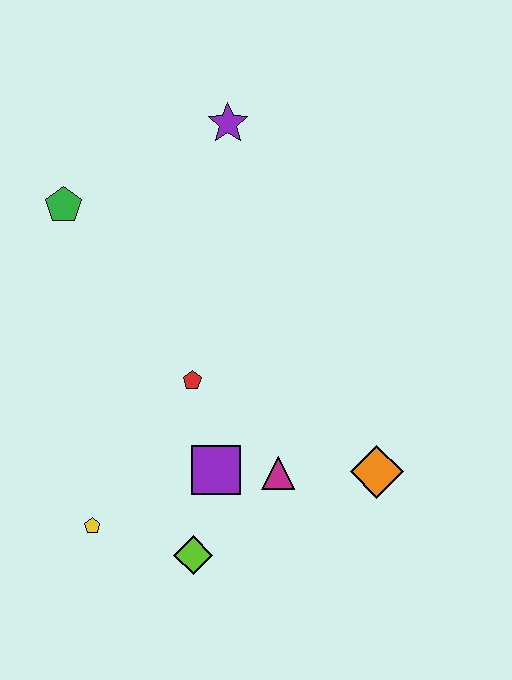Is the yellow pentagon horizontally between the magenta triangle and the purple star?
No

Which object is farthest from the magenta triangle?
The purple star is farthest from the magenta triangle.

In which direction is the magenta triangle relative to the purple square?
The magenta triangle is to the right of the purple square.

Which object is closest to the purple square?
The magenta triangle is closest to the purple square.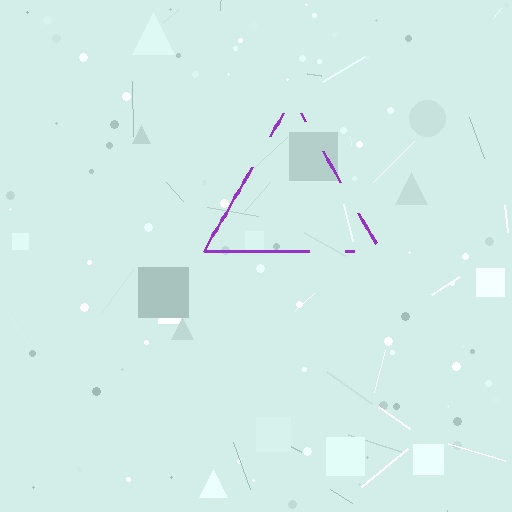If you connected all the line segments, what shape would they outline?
They would outline a triangle.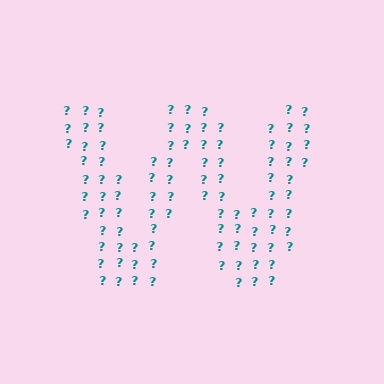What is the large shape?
The large shape is the letter W.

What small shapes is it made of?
It is made of small question marks.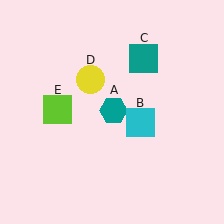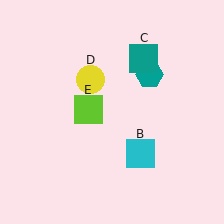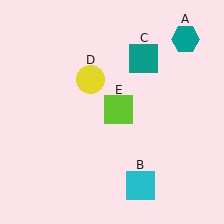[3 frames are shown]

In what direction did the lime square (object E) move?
The lime square (object E) moved right.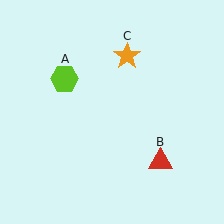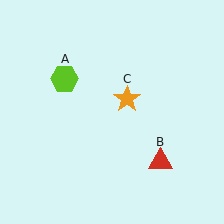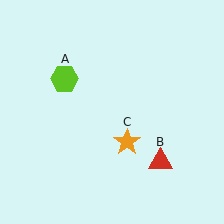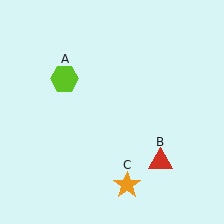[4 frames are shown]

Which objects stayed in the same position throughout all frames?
Lime hexagon (object A) and red triangle (object B) remained stationary.